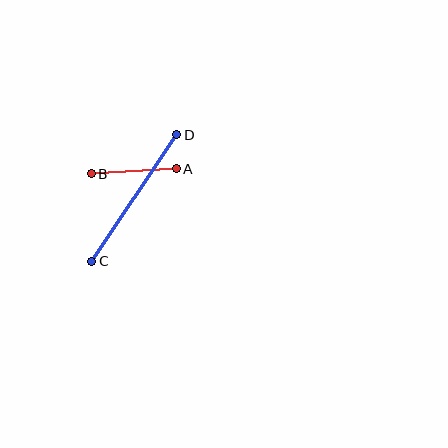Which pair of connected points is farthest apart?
Points C and D are farthest apart.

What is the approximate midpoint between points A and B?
The midpoint is at approximately (134, 171) pixels.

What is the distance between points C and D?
The distance is approximately 153 pixels.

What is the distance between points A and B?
The distance is approximately 85 pixels.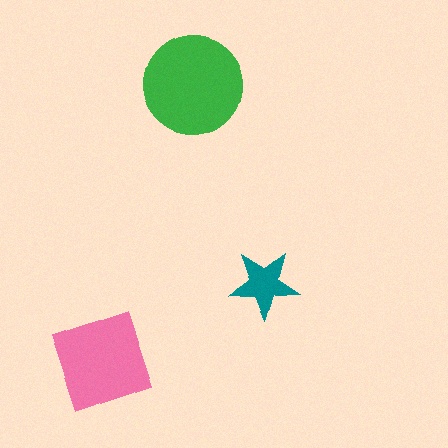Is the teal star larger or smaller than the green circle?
Smaller.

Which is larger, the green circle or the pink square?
The green circle.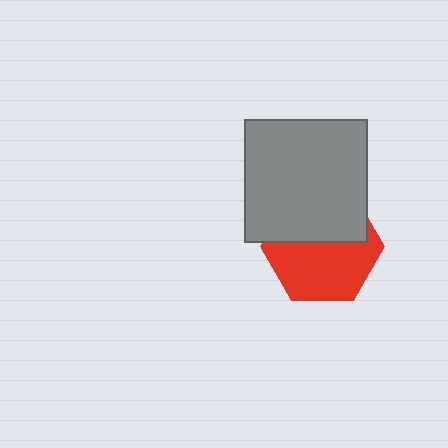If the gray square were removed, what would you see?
You would see the complete red hexagon.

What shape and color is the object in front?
The object in front is a gray square.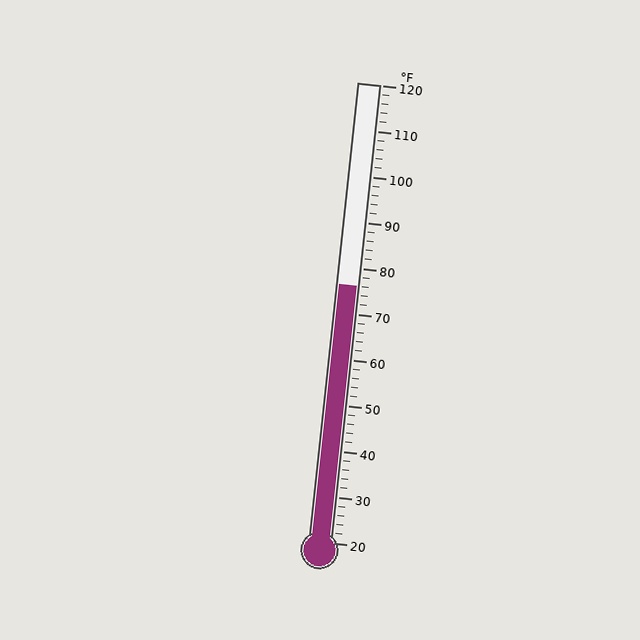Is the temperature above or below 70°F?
The temperature is above 70°F.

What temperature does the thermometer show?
The thermometer shows approximately 76°F.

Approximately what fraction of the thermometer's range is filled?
The thermometer is filled to approximately 55% of its range.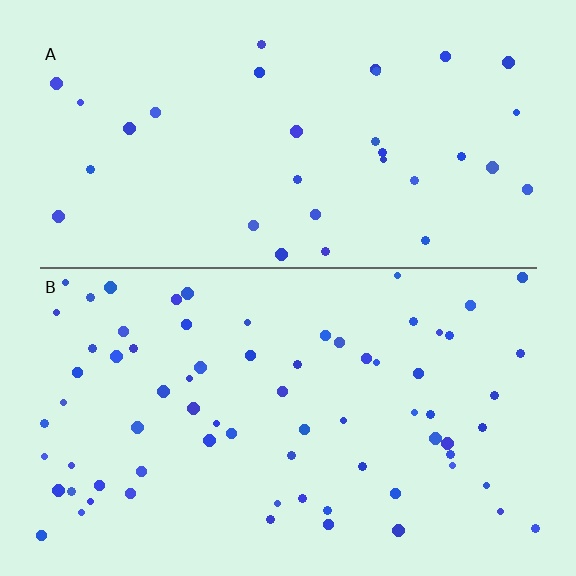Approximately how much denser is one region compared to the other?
Approximately 2.1× — region B over region A.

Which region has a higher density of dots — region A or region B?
B (the bottom).